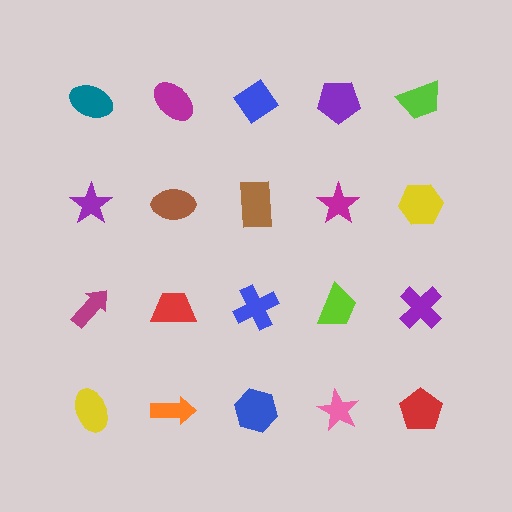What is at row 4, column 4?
A pink star.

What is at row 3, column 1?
A magenta arrow.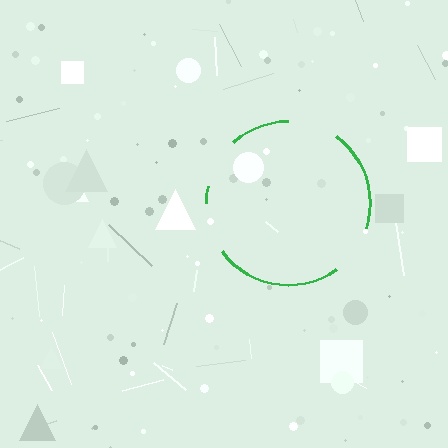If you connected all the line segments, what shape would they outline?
They would outline a circle.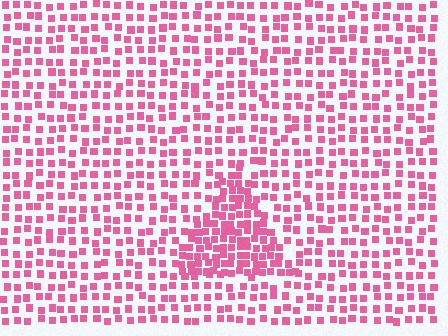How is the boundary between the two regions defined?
The boundary is defined by a change in element density (approximately 1.9x ratio). All elements are the same color, size, and shape.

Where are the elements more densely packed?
The elements are more densely packed inside the triangle boundary.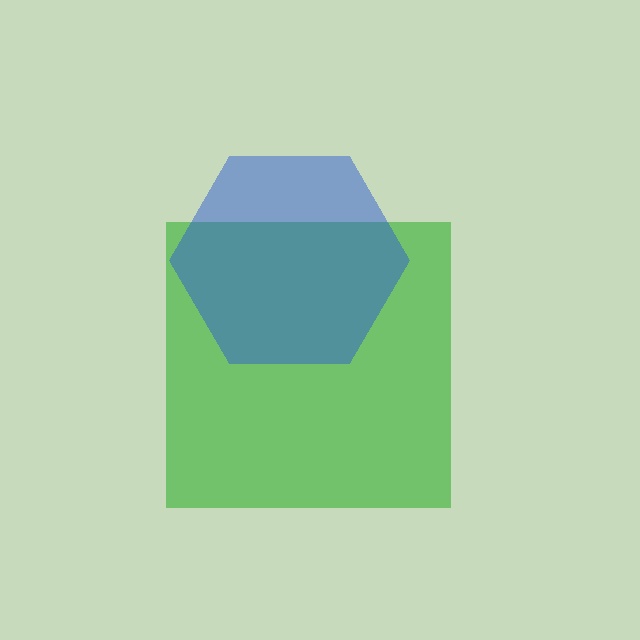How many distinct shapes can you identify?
There are 2 distinct shapes: a green square, a blue hexagon.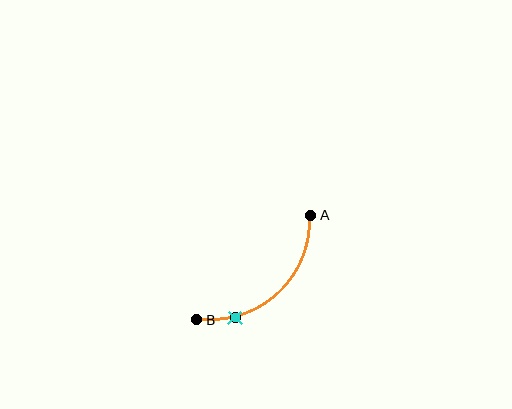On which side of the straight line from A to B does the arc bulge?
The arc bulges below and to the right of the straight line connecting A and B.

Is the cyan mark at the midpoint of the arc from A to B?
No. The cyan mark lies on the arc but is closer to endpoint B. The arc midpoint would be at the point on the curve equidistant along the arc from both A and B.